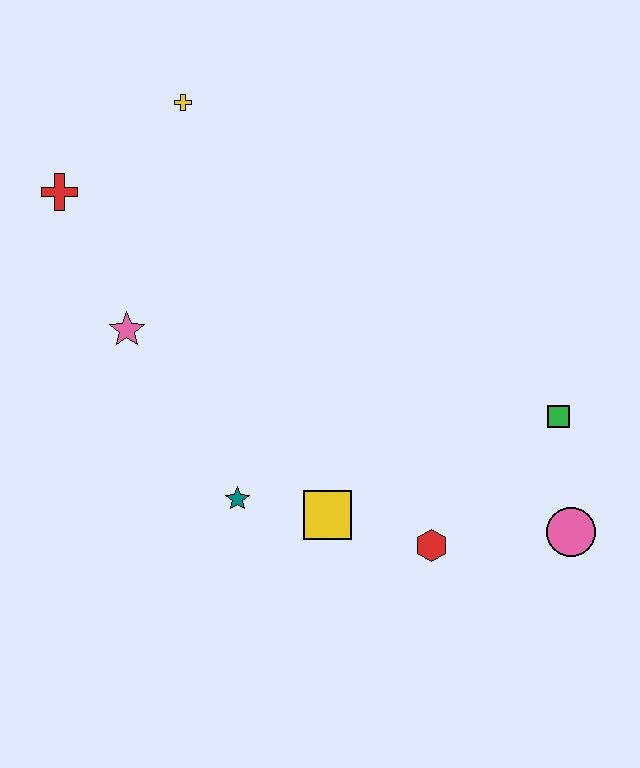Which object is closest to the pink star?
The red cross is closest to the pink star.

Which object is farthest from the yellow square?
The yellow cross is farthest from the yellow square.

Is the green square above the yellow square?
Yes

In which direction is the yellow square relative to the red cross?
The yellow square is below the red cross.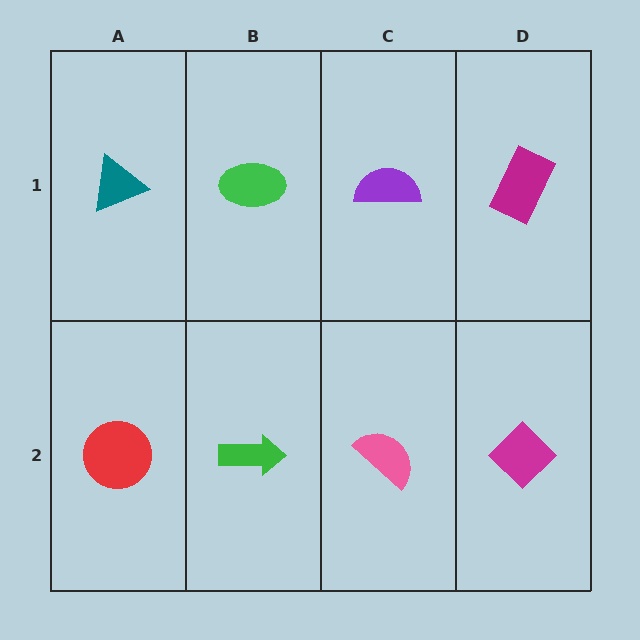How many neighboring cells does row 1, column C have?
3.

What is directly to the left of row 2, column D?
A pink semicircle.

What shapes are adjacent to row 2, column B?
A green ellipse (row 1, column B), a red circle (row 2, column A), a pink semicircle (row 2, column C).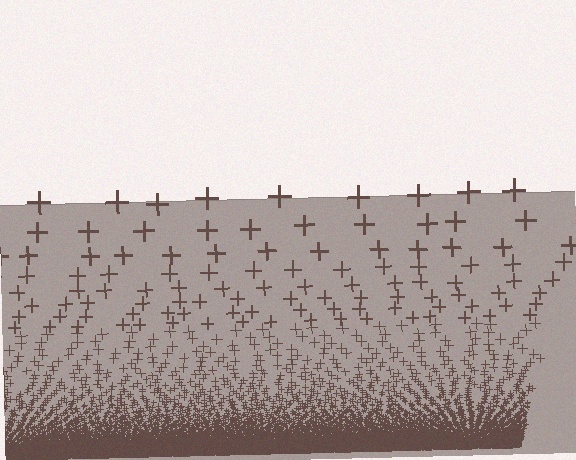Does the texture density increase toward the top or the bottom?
Density increases toward the bottom.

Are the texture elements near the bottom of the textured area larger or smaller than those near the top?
Smaller. The gradient is inverted — elements near the bottom are smaller and denser.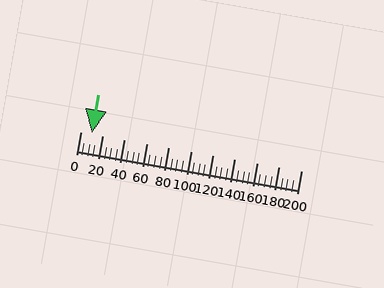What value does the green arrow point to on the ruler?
The green arrow points to approximately 11.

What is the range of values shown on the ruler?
The ruler shows values from 0 to 200.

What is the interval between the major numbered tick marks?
The major tick marks are spaced 20 units apart.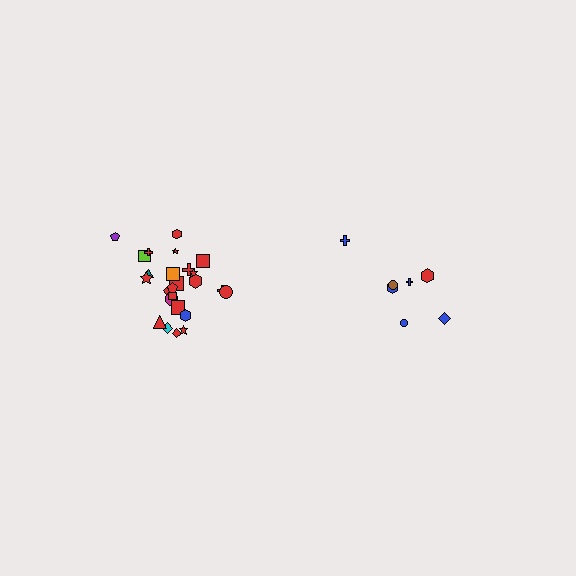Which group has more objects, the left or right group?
The left group.